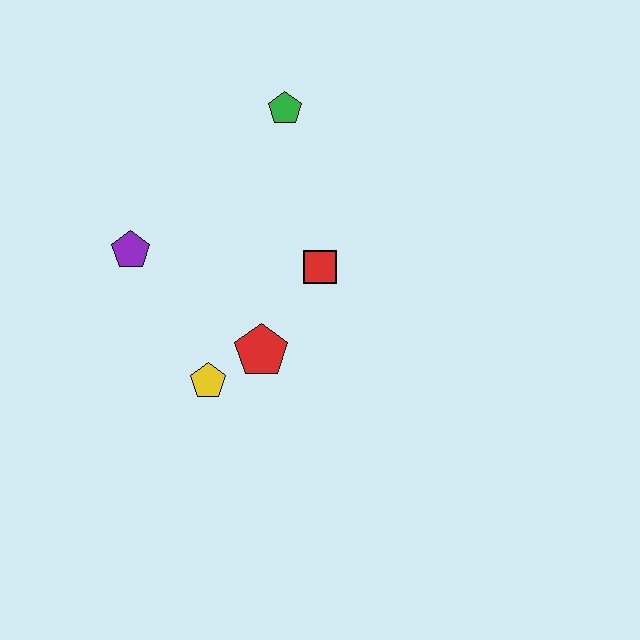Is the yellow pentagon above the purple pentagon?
No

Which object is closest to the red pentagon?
The yellow pentagon is closest to the red pentagon.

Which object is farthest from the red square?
The purple pentagon is farthest from the red square.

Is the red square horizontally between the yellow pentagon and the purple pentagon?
No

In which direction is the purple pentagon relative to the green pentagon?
The purple pentagon is to the left of the green pentagon.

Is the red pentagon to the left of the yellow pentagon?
No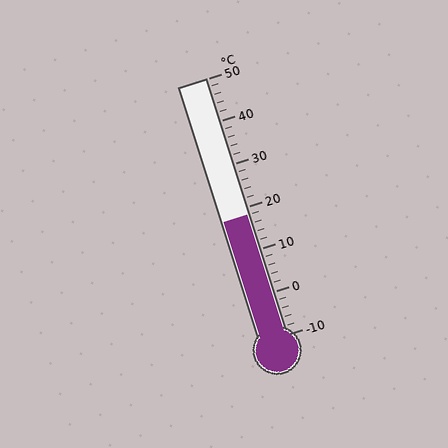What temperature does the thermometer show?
The thermometer shows approximately 18°C.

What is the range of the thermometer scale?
The thermometer scale ranges from -10°C to 50°C.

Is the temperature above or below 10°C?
The temperature is above 10°C.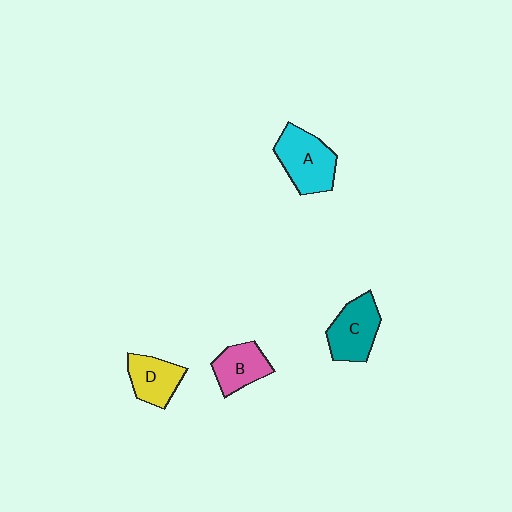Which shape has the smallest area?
Shape B (pink).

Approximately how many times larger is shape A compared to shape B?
Approximately 1.4 times.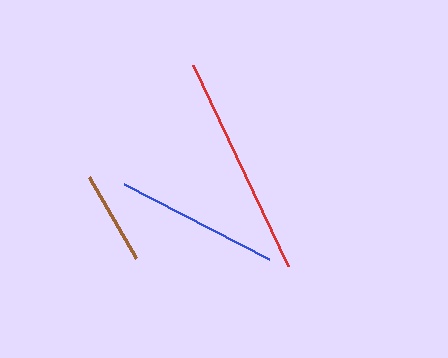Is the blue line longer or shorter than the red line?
The red line is longer than the blue line.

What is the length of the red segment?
The red segment is approximately 222 pixels long.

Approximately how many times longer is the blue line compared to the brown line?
The blue line is approximately 1.7 times the length of the brown line.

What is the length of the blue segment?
The blue segment is approximately 163 pixels long.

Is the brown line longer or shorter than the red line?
The red line is longer than the brown line.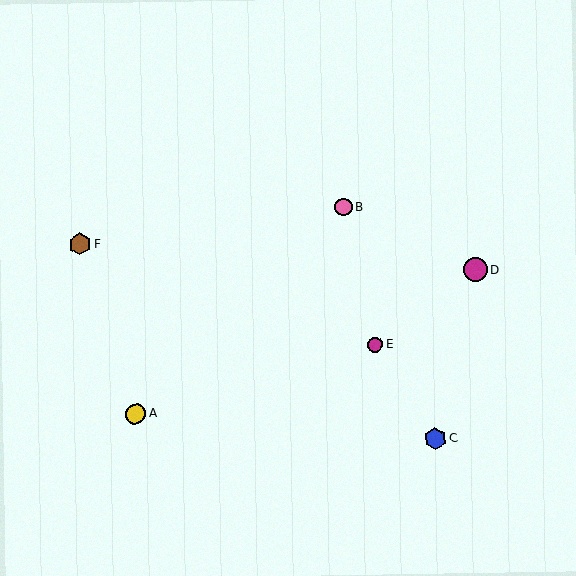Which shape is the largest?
The magenta circle (labeled D) is the largest.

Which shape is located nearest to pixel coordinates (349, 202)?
The pink circle (labeled B) at (343, 207) is nearest to that location.